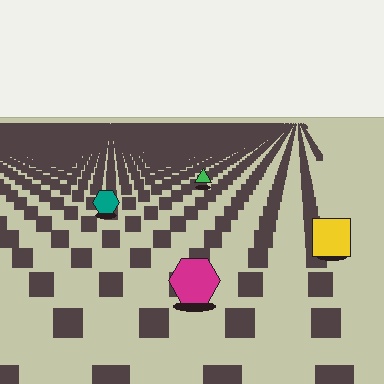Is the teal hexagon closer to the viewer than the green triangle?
Yes. The teal hexagon is closer — you can tell from the texture gradient: the ground texture is coarser near it.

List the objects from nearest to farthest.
From nearest to farthest: the magenta hexagon, the yellow square, the teal hexagon, the green triangle.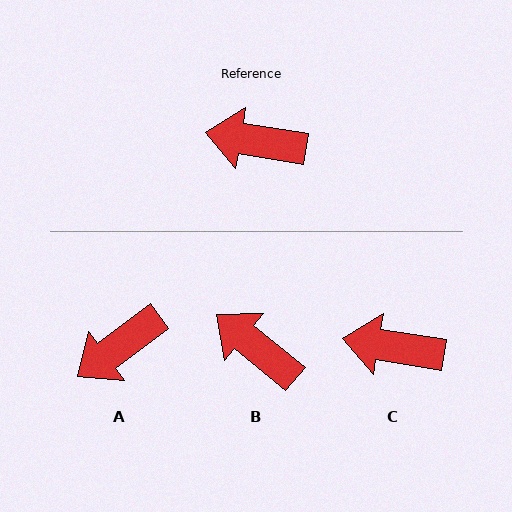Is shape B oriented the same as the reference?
No, it is off by about 30 degrees.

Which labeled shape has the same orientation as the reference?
C.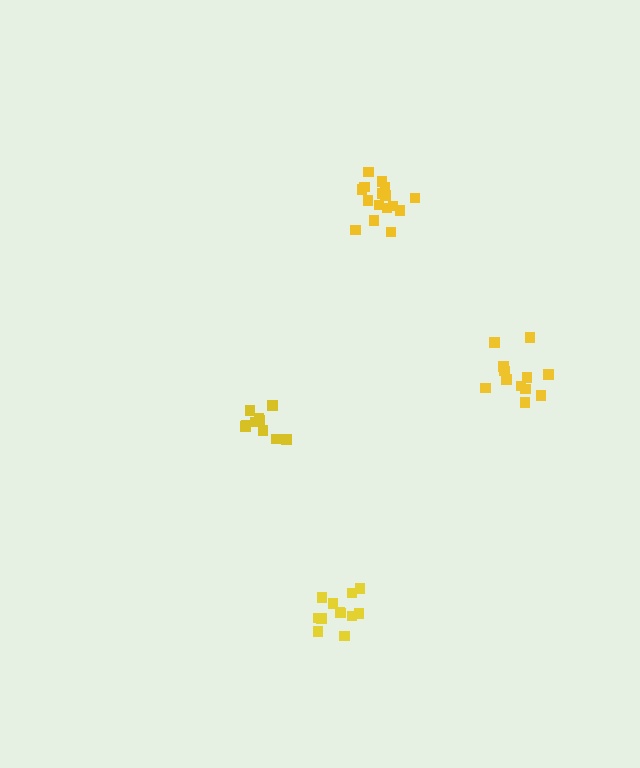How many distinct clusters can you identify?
There are 4 distinct clusters.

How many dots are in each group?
Group 1: 12 dots, Group 2: 16 dots, Group 3: 11 dots, Group 4: 12 dots (51 total).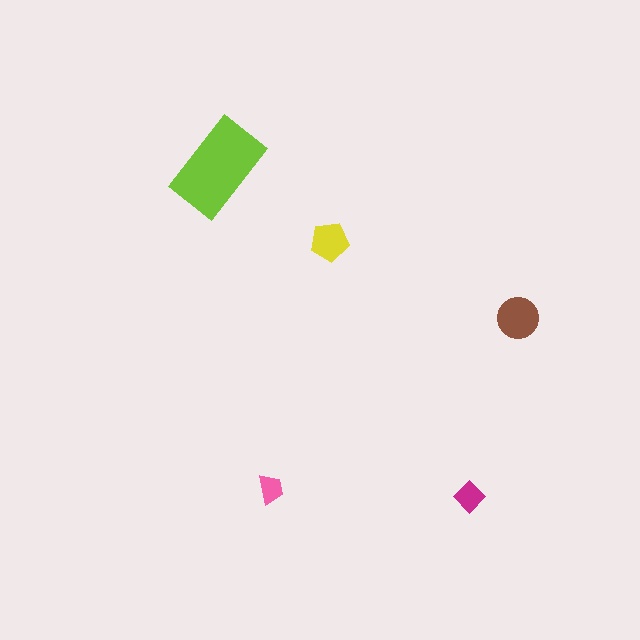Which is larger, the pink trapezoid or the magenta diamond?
The magenta diamond.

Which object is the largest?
The lime rectangle.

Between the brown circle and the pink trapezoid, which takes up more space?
The brown circle.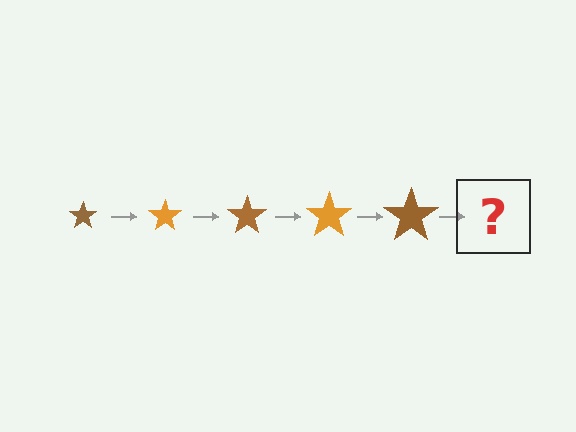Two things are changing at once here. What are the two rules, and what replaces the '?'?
The two rules are that the star grows larger each step and the color cycles through brown and orange. The '?' should be an orange star, larger than the previous one.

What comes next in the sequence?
The next element should be an orange star, larger than the previous one.